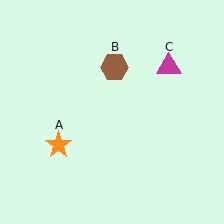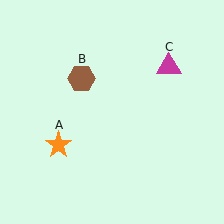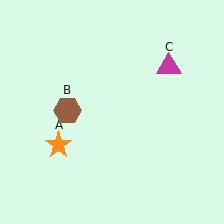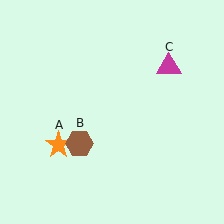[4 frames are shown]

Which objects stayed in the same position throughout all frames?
Orange star (object A) and magenta triangle (object C) remained stationary.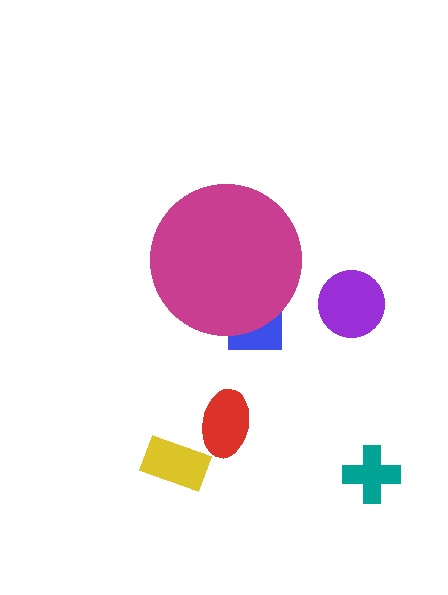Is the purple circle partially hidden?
No, the purple circle is fully visible.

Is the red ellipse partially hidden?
No, the red ellipse is fully visible.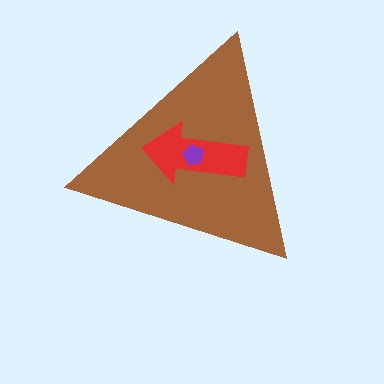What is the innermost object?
The purple pentagon.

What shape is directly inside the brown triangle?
The red arrow.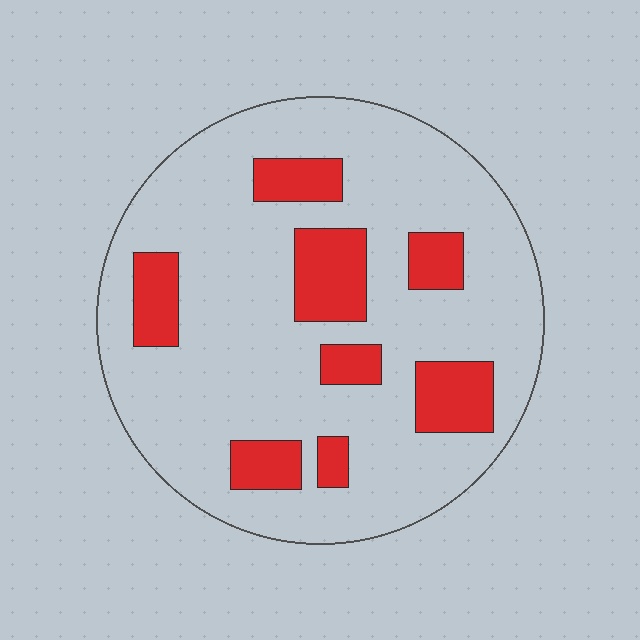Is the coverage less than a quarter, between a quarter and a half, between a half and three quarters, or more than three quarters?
Less than a quarter.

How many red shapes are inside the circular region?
8.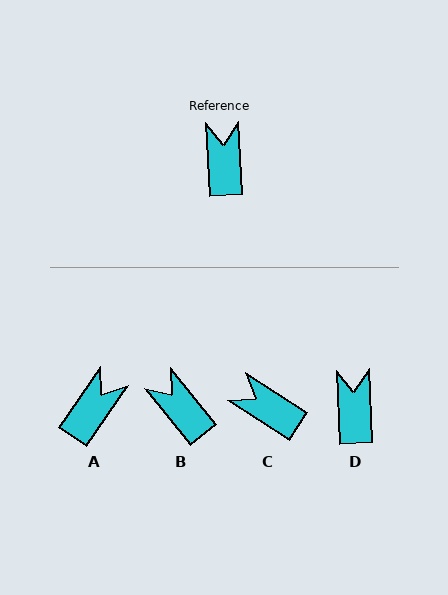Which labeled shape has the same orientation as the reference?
D.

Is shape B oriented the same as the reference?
No, it is off by about 36 degrees.